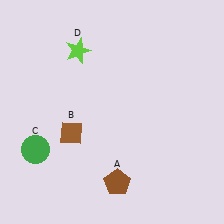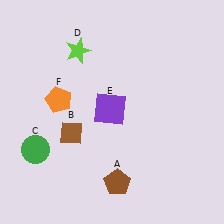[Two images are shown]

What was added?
A purple square (E), an orange pentagon (F) were added in Image 2.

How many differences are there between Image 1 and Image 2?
There are 2 differences between the two images.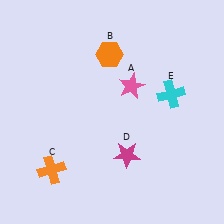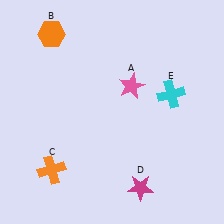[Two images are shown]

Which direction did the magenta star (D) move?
The magenta star (D) moved down.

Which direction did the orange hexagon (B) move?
The orange hexagon (B) moved left.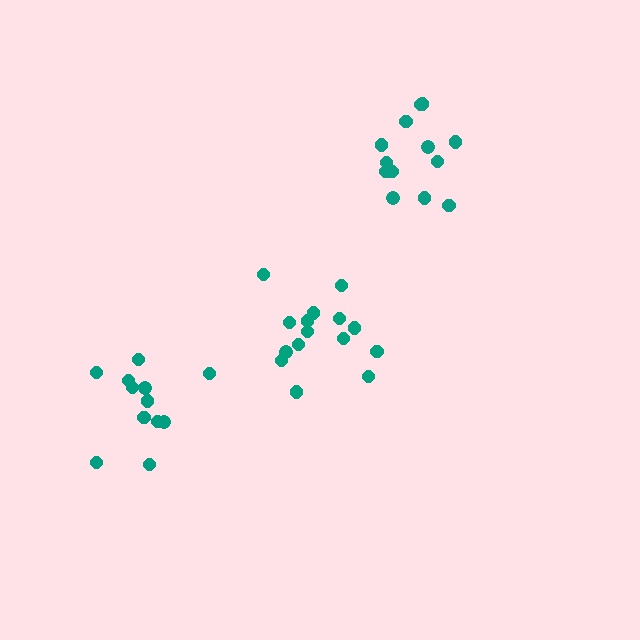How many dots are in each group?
Group 1: 13 dots, Group 2: 12 dots, Group 3: 15 dots (40 total).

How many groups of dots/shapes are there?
There are 3 groups.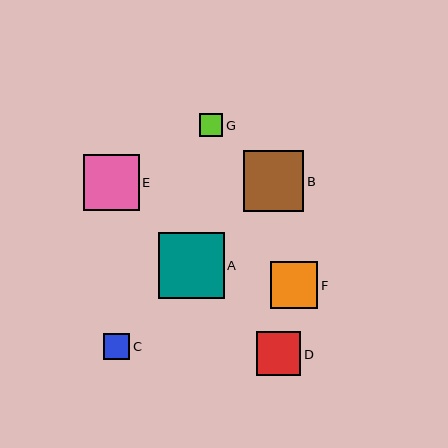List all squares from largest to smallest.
From largest to smallest: A, B, E, F, D, C, G.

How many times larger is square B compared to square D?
Square B is approximately 1.4 times the size of square D.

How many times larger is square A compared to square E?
Square A is approximately 1.2 times the size of square E.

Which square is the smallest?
Square G is the smallest with a size of approximately 23 pixels.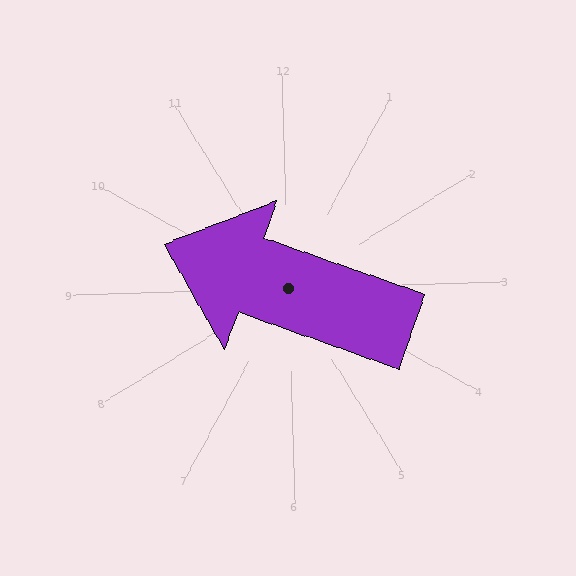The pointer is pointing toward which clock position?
Roughly 10 o'clock.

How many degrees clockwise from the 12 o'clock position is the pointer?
Approximately 291 degrees.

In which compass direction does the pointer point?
West.